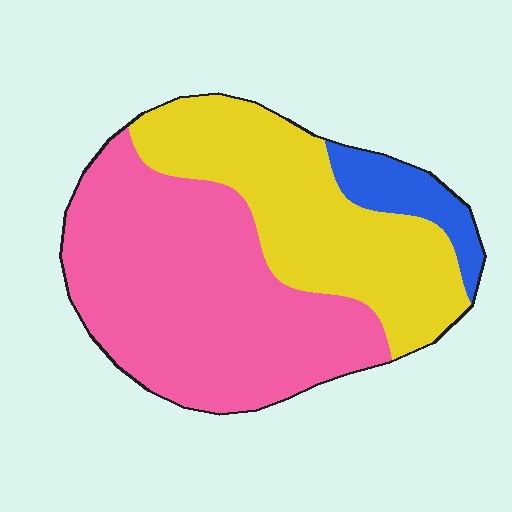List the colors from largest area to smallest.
From largest to smallest: pink, yellow, blue.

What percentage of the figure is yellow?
Yellow takes up between a quarter and a half of the figure.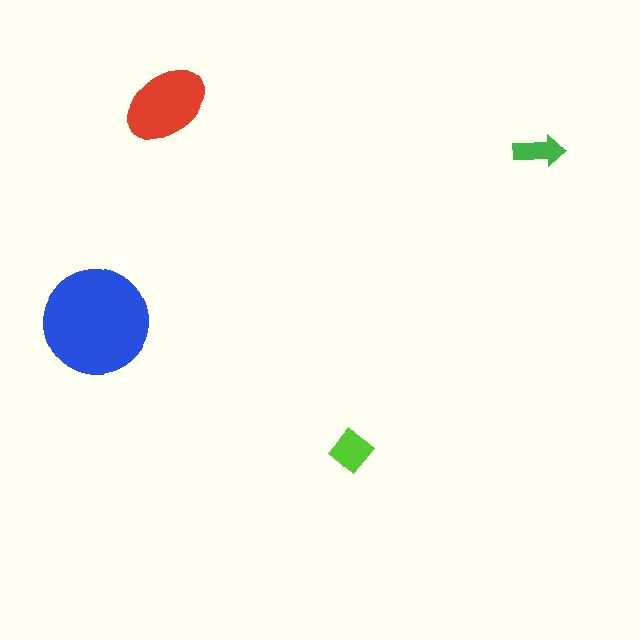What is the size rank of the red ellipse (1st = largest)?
2nd.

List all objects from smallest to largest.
The green arrow, the lime diamond, the red ellipse, the blue circle.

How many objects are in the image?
There are 4 objects in the image.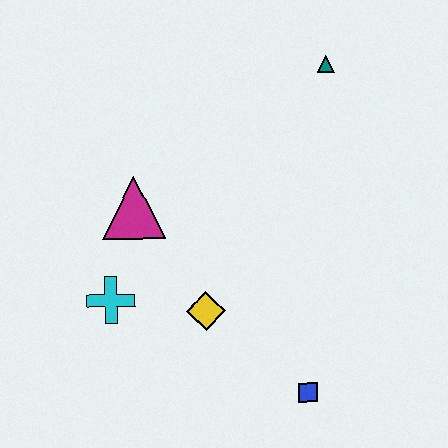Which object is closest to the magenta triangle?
The cyan cross is closest to the magenta triangle.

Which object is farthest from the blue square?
The teal triangle is farthest from the blue square.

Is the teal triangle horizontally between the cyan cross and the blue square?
No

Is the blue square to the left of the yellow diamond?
No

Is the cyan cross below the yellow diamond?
No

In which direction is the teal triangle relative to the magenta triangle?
The teal triangle is to the right of the magenta triangle.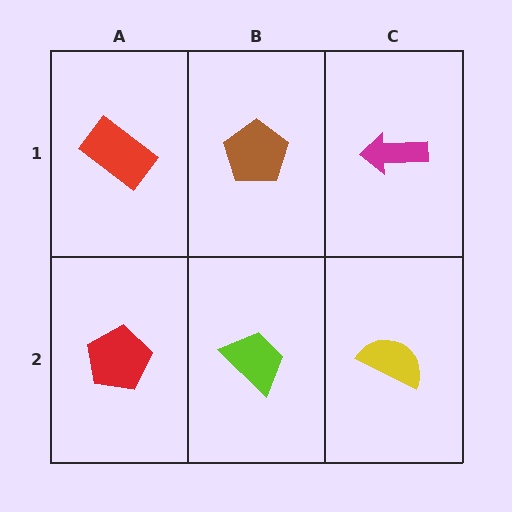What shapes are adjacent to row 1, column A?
A red pentagon (row 2, column A), a brown pentagon (row 1, column B).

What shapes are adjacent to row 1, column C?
A yellow semicircle (row 2, column C), a brown pentagon (row 1, column B).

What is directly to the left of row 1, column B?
A red rectangle.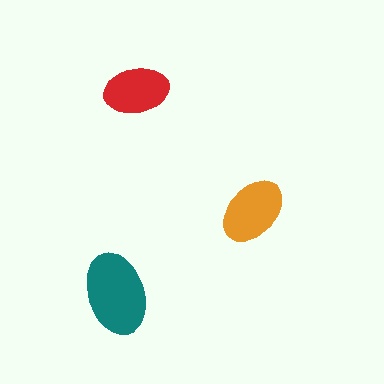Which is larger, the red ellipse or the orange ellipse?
The orange one.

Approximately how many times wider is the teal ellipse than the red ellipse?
About 1.5 times wider.